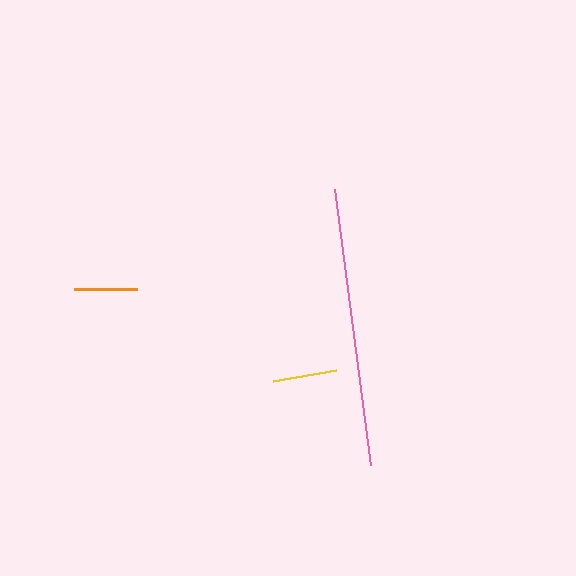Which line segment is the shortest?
The orange line is the shortest at approximately 63 pixels.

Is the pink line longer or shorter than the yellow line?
The pink line is longer than the yellow line.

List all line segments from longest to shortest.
From longest to shortest: pink, yellow, orange.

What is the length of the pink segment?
The pink segment is approximately 279 pixels long.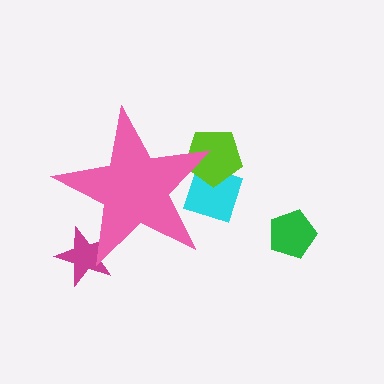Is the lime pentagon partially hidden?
Yes, the lime pentagon is partially hidden behind the pink star.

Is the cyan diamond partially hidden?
Yes, the cyan diamond is partially hidden behind the pink star.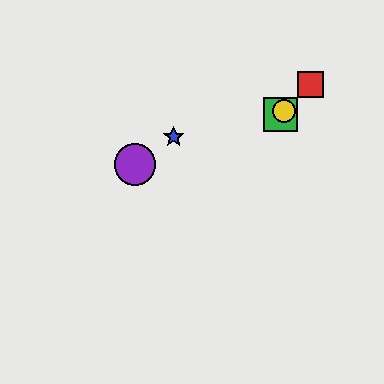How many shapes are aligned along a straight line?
3 shapes (the red square, the green square, the yellow circle) are aligned along a straight line.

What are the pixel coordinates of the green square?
The green square is at (281, 114).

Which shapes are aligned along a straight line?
The red square, the green square, the yellow circle are aligned along a straight line.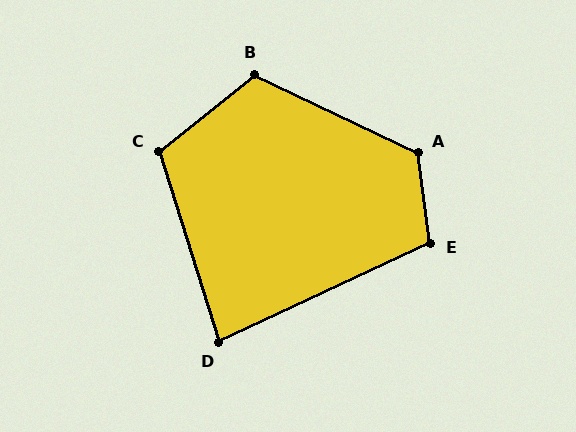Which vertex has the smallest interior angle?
D, at approximately 82 degrees.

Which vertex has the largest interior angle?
A, at approximately 123 degrees.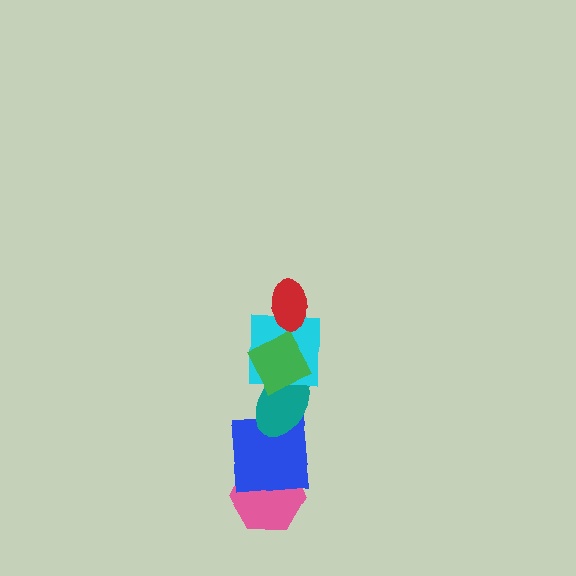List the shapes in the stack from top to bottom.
From top to bottom: the red ellipse, the green square, the cyan square, the teal ellipse, the blue square, the pink hexagon.